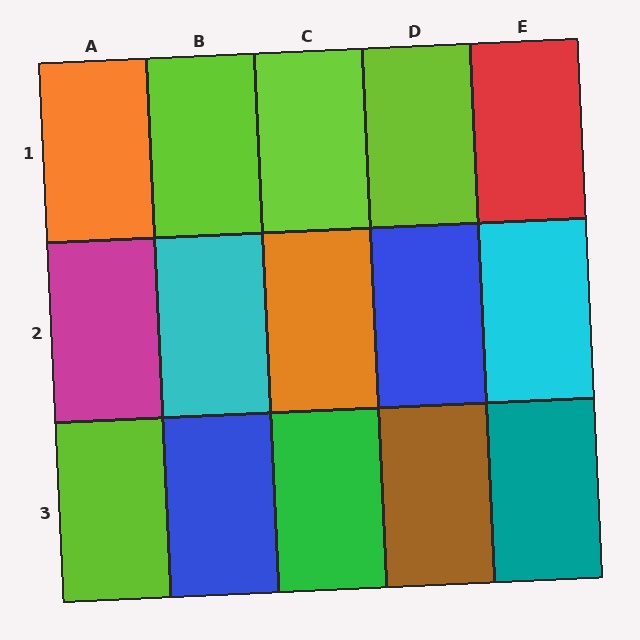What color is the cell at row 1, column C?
Lime.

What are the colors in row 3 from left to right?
Lime, blue, green, brown, teal.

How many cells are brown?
1 cell is brown.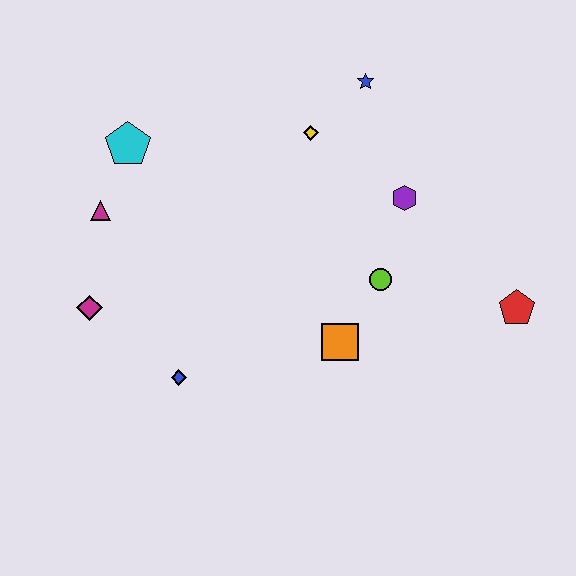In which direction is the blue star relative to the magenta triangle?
The blue star is to the right of the magenta triangle.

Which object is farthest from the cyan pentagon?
The red pentagon is farthest from the cyan pentagon.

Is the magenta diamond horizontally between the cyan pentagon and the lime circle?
No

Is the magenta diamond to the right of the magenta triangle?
No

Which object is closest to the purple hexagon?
The lime circle is closest to the purple hexagon.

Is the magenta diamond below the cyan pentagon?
Yes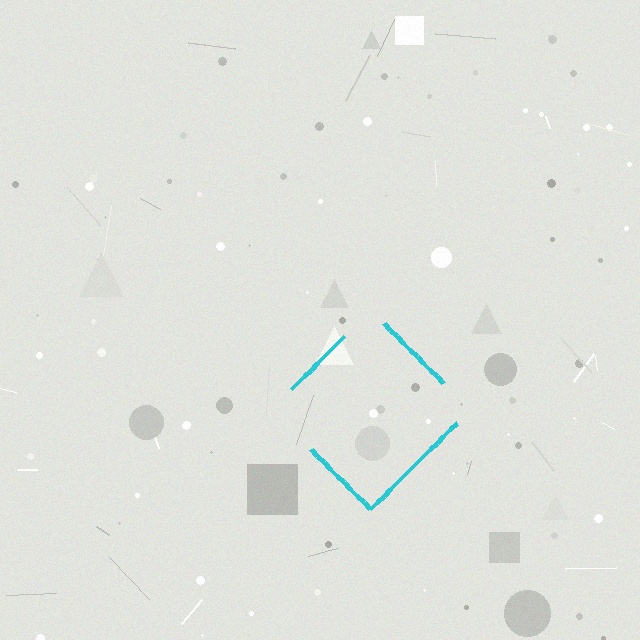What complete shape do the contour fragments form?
The contour fragments form a diamond.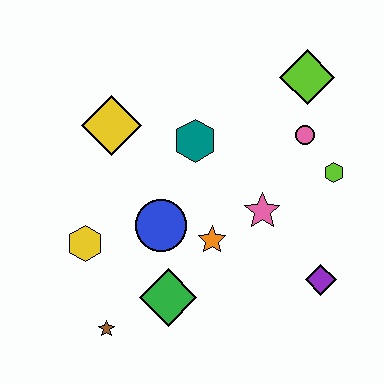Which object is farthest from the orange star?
The lime diamond is farthest from the orange star.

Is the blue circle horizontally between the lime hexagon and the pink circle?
No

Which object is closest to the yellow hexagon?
The blue circle is closest to the yellow hexagon.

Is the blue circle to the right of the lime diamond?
No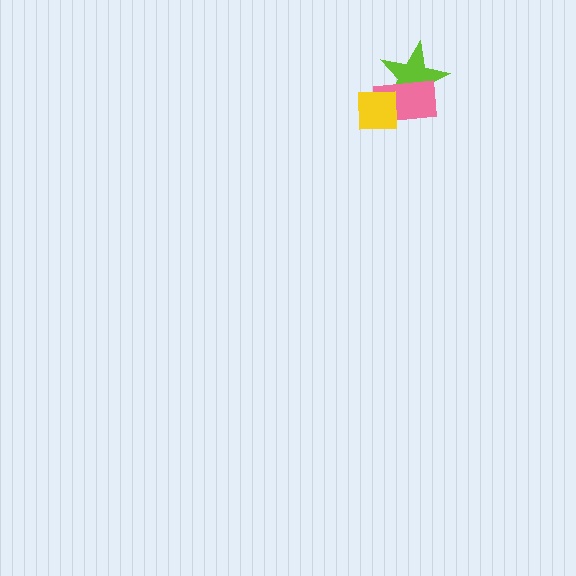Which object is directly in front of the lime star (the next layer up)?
The pink rectangle is directly in front of the lime star.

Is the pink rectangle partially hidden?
Yes, it is partially covered by another shape.